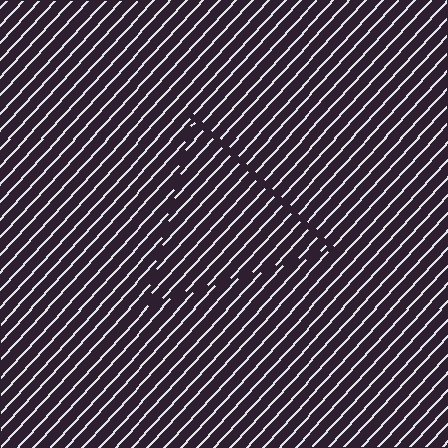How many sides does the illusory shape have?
3 sides — the line-ends trace a triangle.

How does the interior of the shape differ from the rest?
The interior of the shape contains the same grating, shifted by half a period — the contour is defined by the phase discontinuity where line-ends from the inner and outer gratings abut.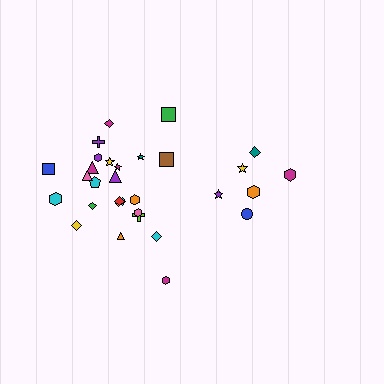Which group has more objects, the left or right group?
The left group.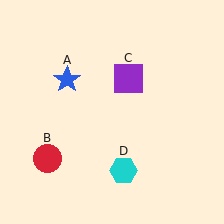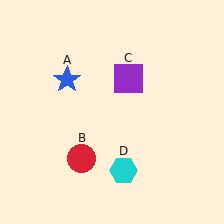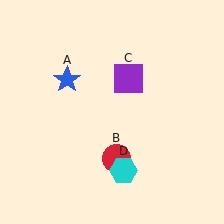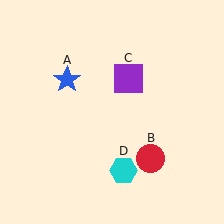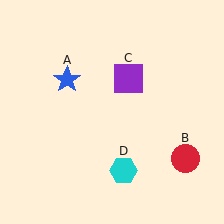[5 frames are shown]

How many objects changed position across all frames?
1 object changed position: red circle (object B).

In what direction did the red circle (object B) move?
The red circle (object B) moved right.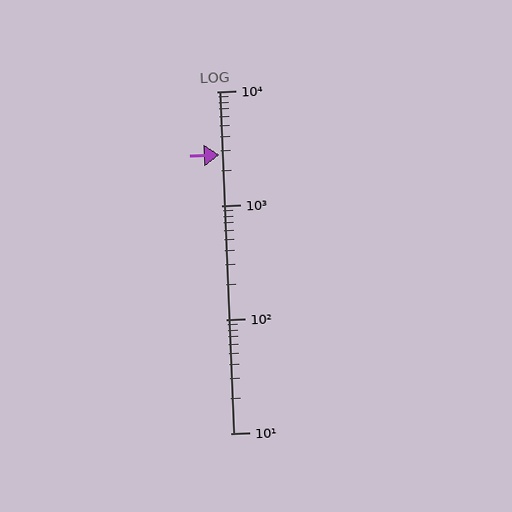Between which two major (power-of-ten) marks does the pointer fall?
The pointer is between 1000 and 10000.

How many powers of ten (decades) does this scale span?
The scale spans 3 decades, from 10 to 10000.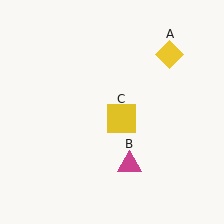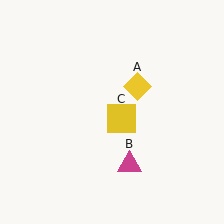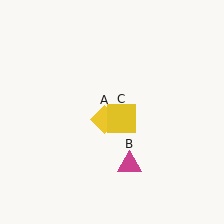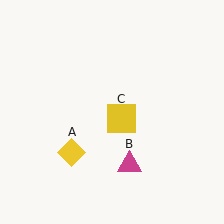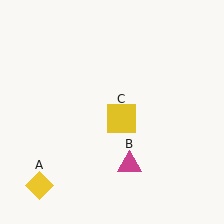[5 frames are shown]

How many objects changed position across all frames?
1 object changed position: yellow diamond (object A).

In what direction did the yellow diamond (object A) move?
The yellow diamond (object A) moved down and to the left.